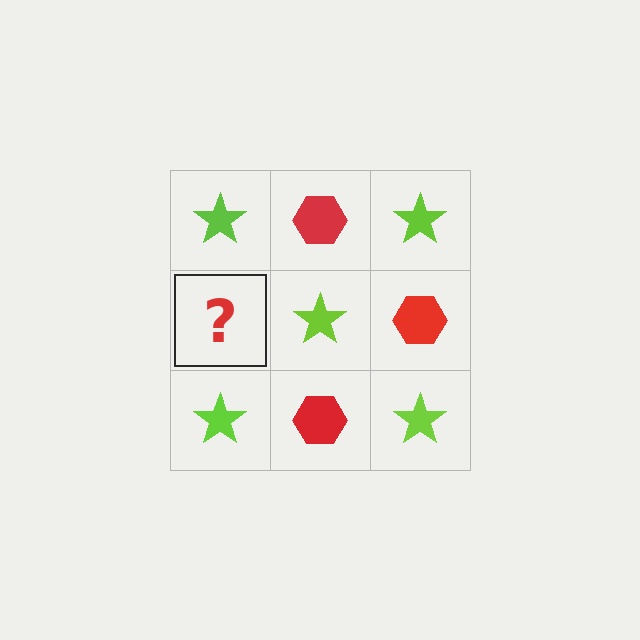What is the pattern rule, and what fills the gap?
The rule is that it alternates lime star and red hexagon in a checkerboard pattern. The gap should be filled with a red hexagon.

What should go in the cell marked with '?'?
The missing cell should contain a red hexagon.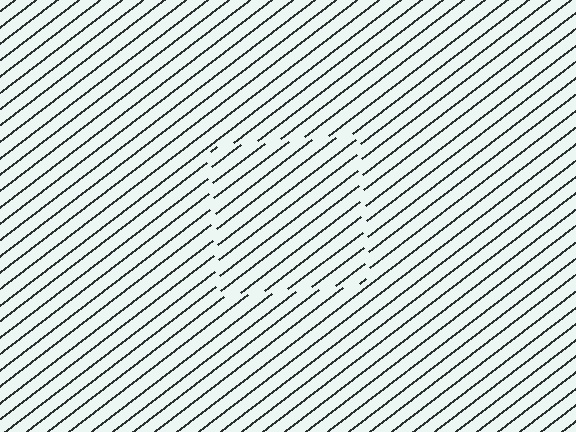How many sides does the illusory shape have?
4 sides — the line-ends trace a square.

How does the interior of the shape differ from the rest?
The interior of the shape contains the same grating, shifted by half a period — the contour is defined by the phase discontinuity where line-ends from the inner and outer gratings abut.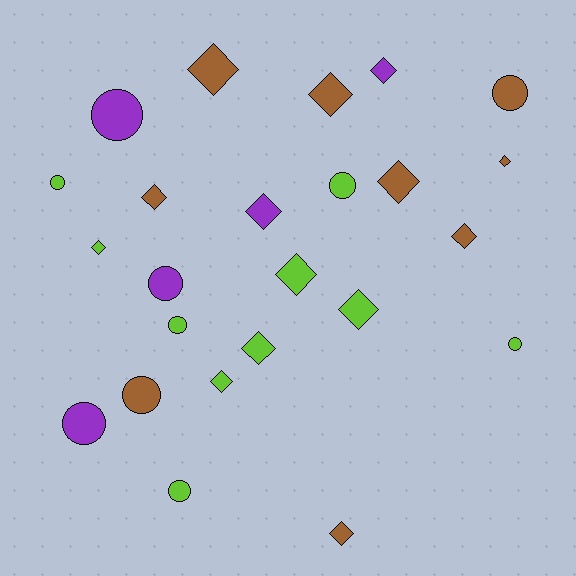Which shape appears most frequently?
Diamond, with 14 objects.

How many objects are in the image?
There are 24 objects.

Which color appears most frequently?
Lime, with 10 objects.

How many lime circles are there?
There are 5 lime circles.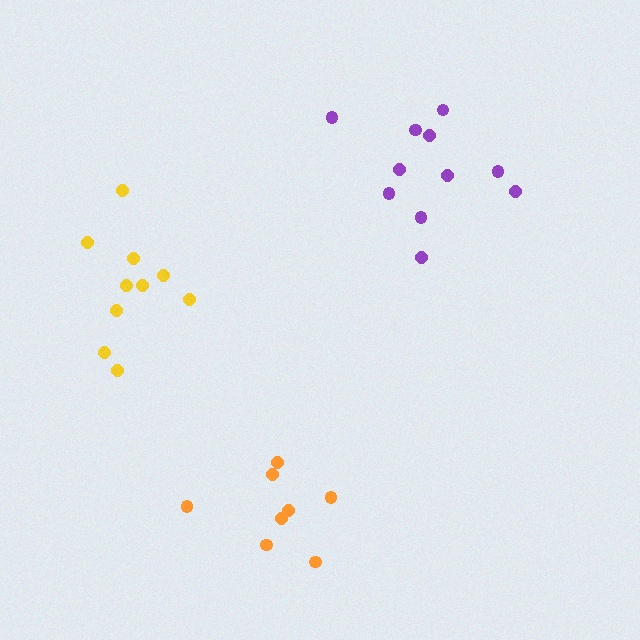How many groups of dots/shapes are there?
There are 3 groups.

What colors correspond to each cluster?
The clusters are colored: purple, yellow, orange.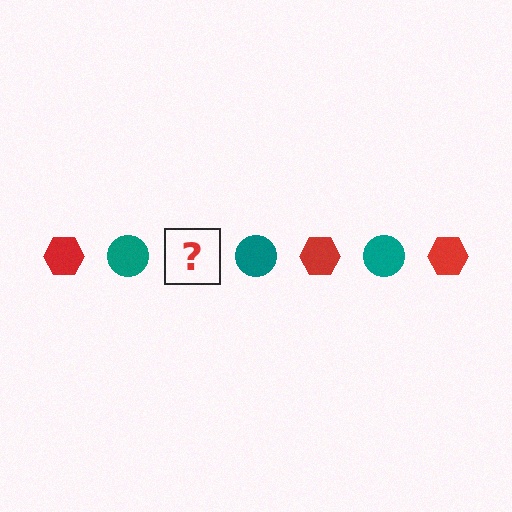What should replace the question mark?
The question mark should be replaced with a red hexagon.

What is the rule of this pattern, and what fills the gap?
The rule is that the pattern alternates between red hexagon and teal circle. The gap should be filled with a red hexagon.